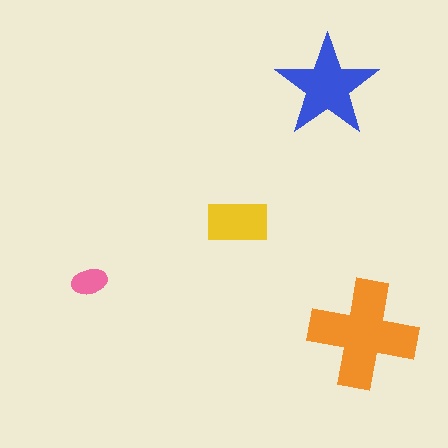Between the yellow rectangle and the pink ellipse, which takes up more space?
The yellow rectangle.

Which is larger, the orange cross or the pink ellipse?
The orange cross.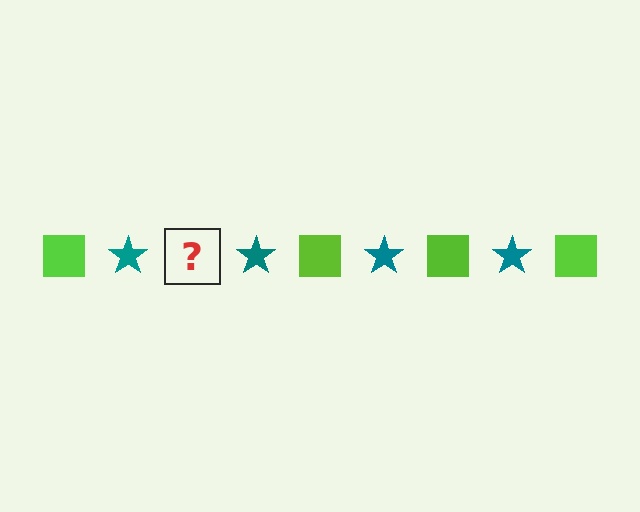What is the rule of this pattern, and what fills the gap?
The rule is that the pattern alternates between lime square and teal star. The gap should be filled with a lime square.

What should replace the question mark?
The question mark should be replaced with a lime square.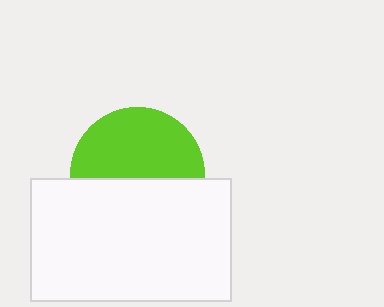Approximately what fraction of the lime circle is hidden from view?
Roughly 48% of the lime circle is hidden behind the white rectangle.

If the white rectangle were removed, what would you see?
You would see the complete lime circle.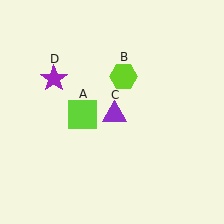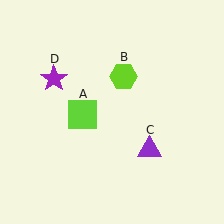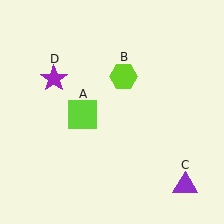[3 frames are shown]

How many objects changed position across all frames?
1 object changed position: purple triangle (object C).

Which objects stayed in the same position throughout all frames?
Lime square (object A) and lime hexagon (object B) and purple star (object D) remained stationary.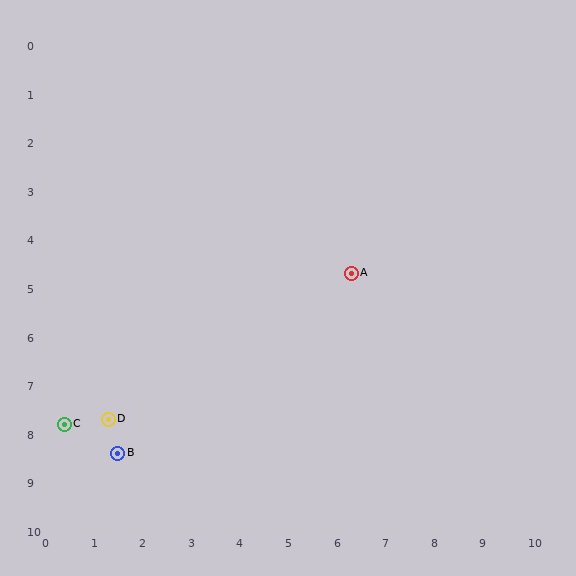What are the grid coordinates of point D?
Point D is at approximately (1.3, 7.7).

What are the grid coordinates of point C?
Point C is at approximately (0.4, 7.8).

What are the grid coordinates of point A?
Point A is at approximately (6.3, 4.7).